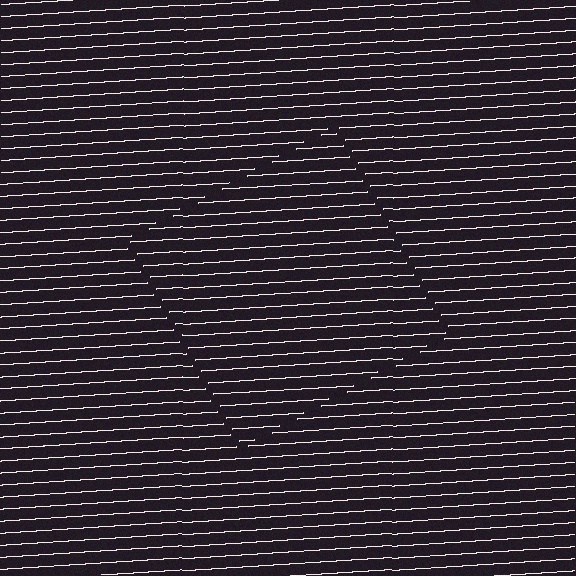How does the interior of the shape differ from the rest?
The interior of the shape contains the same grating, shifted by half a period — the contour is defined by the phase discontinuity where line-ends from the inner and outer gratings abut.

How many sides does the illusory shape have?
4 sides — the line-ends trace a square.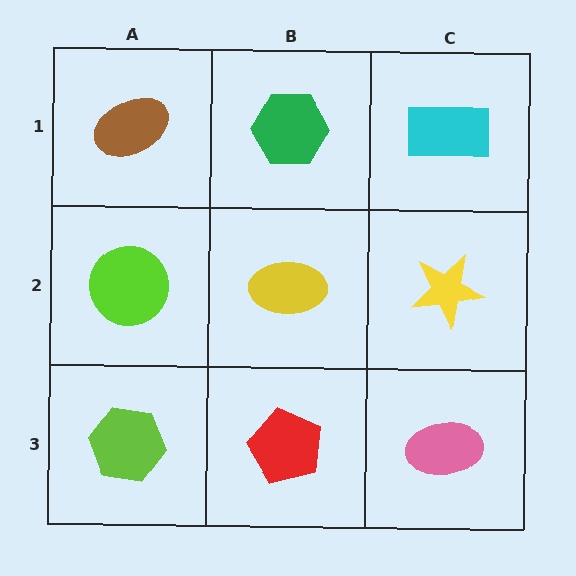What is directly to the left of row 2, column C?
A yellow ellipse.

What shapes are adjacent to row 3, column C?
A yellow star (row 2, column C), a red pentagon (row 3, column B).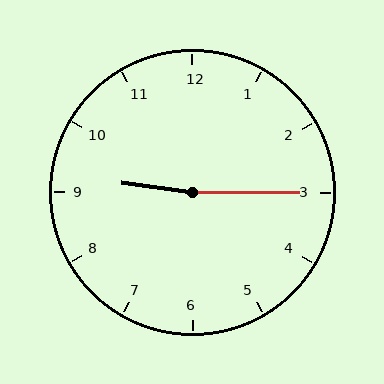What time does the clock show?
9:15.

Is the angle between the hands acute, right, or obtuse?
It is obtuse.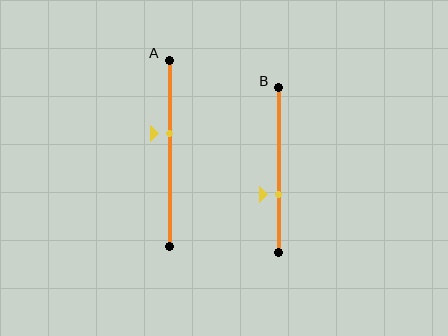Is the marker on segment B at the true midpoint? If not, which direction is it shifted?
No, the marker on segment B is shifted downward by about 15% of the segment length.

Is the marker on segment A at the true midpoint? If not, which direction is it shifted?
No, the marker on segment A is shifted upward by about 11% of the segment length.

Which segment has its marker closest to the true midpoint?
Segment A has its marker closest to the true midpoint.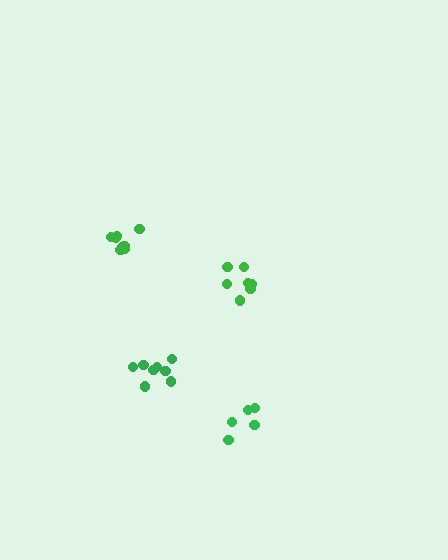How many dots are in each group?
Group 1: 7 dots, Group 2: 5 dots, Group 3: 8 dots, Group 4: 8 dots (28 total).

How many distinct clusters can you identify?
There are 4 distinct clusters.